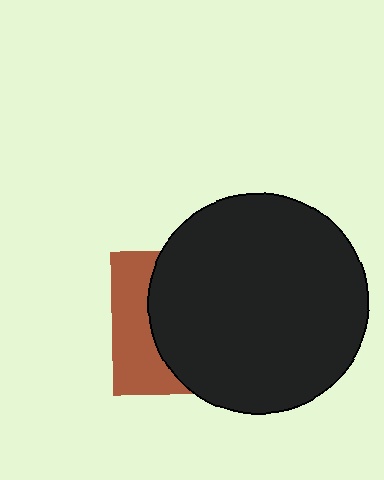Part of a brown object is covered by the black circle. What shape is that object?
It is a square.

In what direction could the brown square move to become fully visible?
The brown square could move left. That would shift it out from behind the black circle entirely.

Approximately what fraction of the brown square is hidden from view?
Roughly 68% of the brown square is hidden behind the black circle.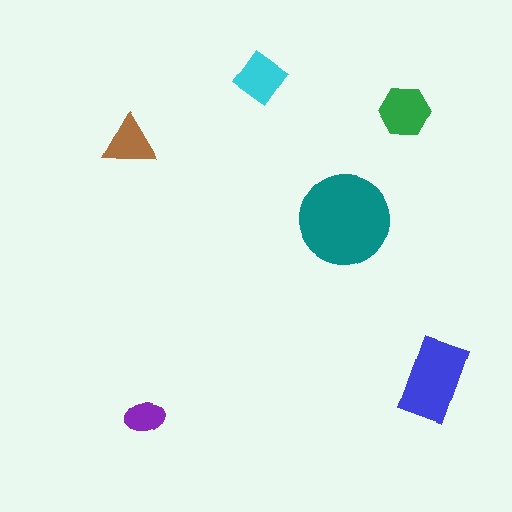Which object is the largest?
The teal circle.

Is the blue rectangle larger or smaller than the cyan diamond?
Larger.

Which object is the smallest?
The purple ellipse.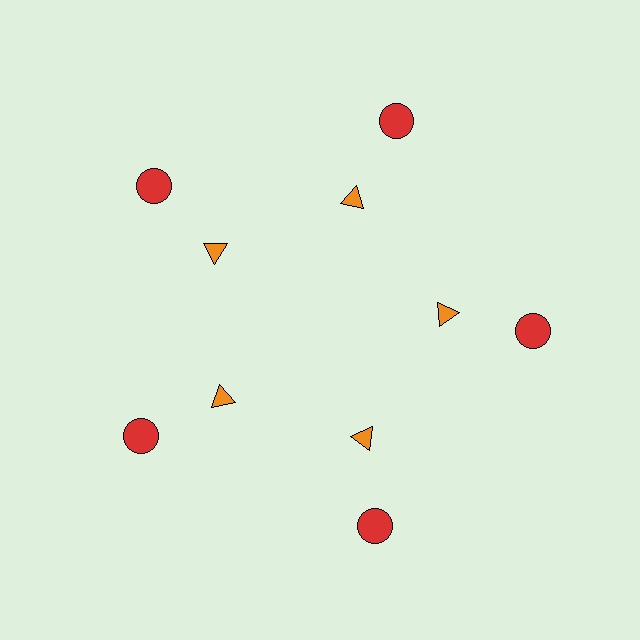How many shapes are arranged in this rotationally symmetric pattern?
There are 10 shapes, arranged in 5 groups of 2.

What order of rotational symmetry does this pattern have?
This pattern has 5-fold rotational symmetry.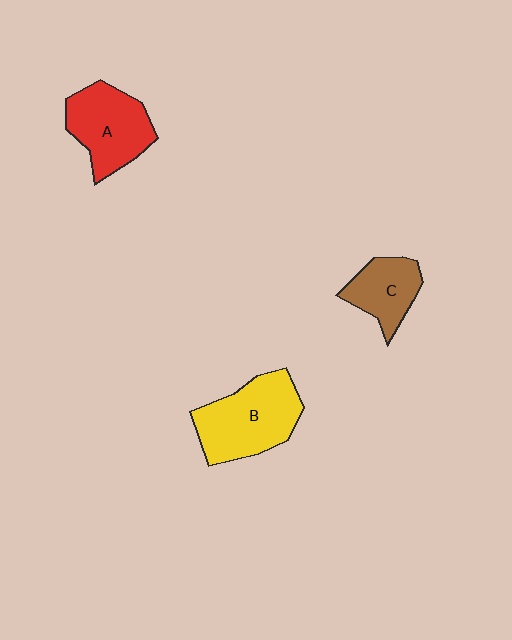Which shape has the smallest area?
Shape C (brown).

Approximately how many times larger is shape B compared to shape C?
Approximately 1.7 times.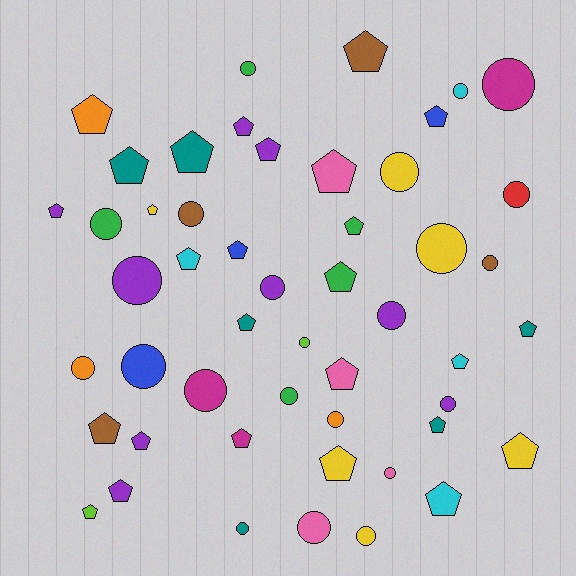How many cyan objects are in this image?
There are 4 cyan objects.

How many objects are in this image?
There are 50 objects.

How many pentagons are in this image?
There are 27 pentagons.